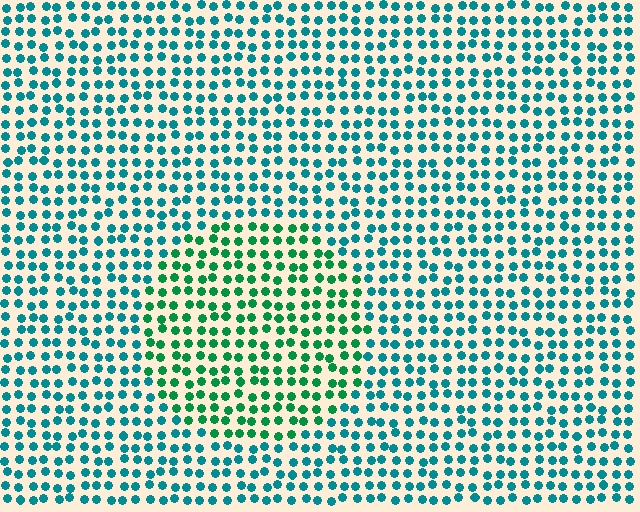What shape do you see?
I see a circle.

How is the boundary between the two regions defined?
The boundary is defined purely by a slight shift in hue (about 35 degrees). Spacing, size, and orientation are identical on both sides.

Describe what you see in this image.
The image is filled with small teal elements in a uniform arrangement. A circle-shaped region is visible where the elements are tinted to a slightly different hue, forming a subtle color boundary.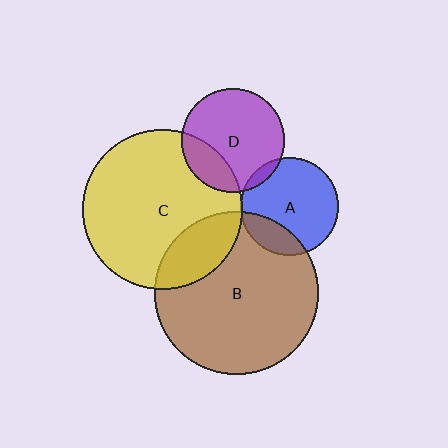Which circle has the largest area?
Circle B (brown).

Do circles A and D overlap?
Yes.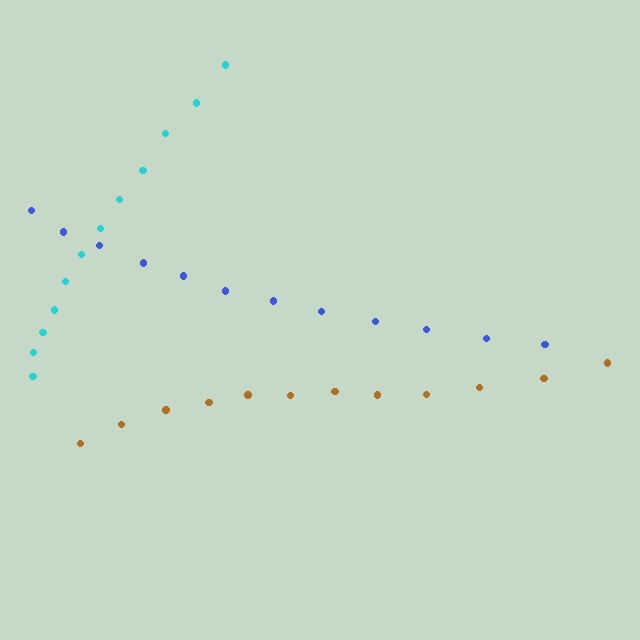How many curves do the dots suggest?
There are 3 distinct paths.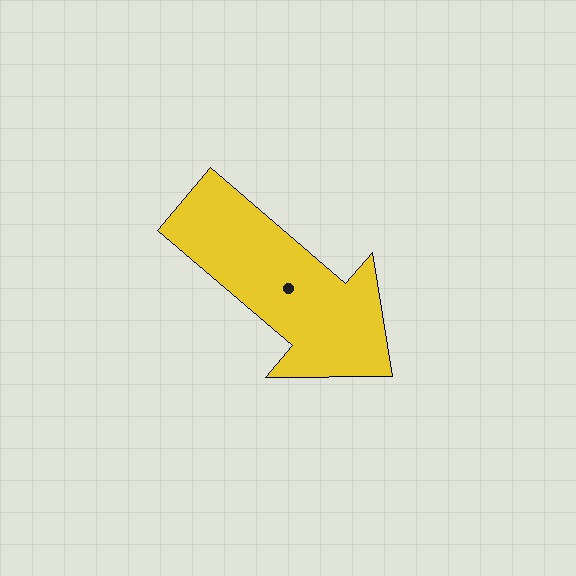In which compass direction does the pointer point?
Southeast.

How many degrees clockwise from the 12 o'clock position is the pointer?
Approximately 130 degrees.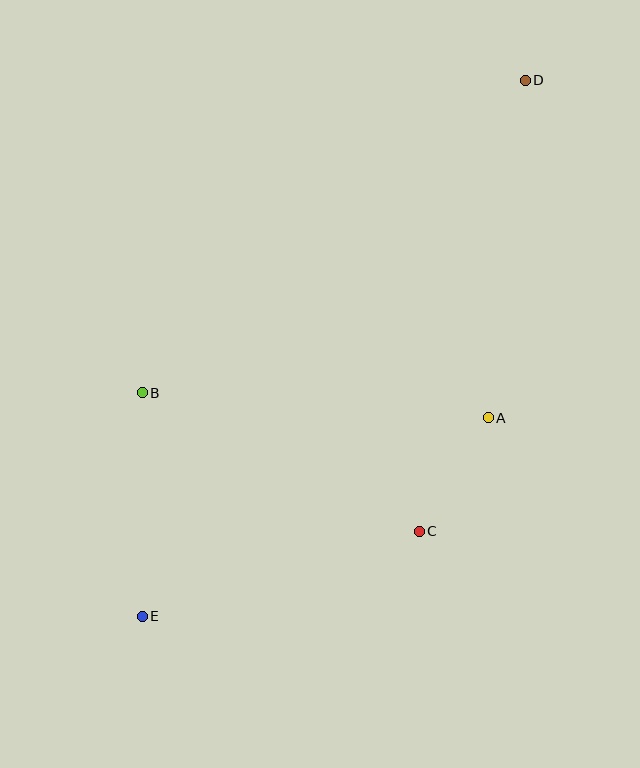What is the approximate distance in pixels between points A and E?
The distance between A and E is approximately 399 pixels.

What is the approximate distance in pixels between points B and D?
The distance between B and D is approximately 495 pixels.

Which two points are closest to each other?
Points A and C are closest to each other.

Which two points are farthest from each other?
Points D and E are farthest from each other.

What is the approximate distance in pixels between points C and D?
The distance between C and D is approximately 463 pixels.